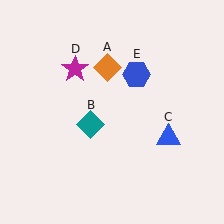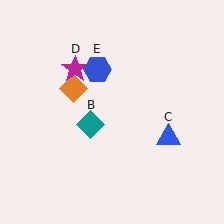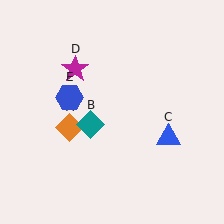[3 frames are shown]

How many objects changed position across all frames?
2 objects changed position: orange diamond (object A), blue hexagon (object E).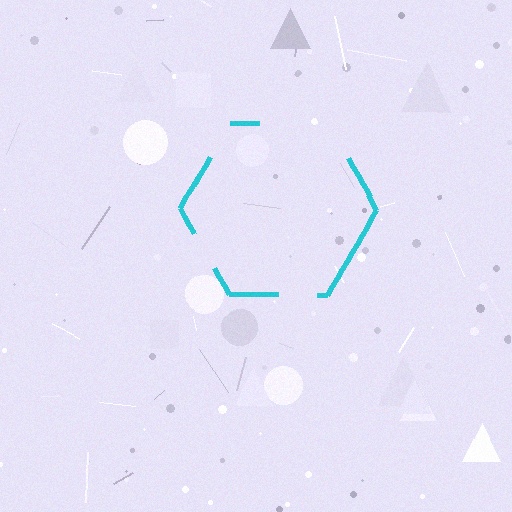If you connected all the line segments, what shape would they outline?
They would outline a hexagon.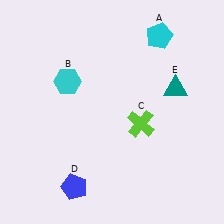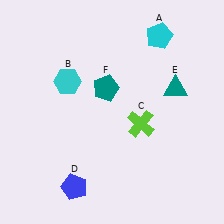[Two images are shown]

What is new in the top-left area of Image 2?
A teal pentagon (F) was added in the top-left area of Image 2.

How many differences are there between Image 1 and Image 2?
There is 1 difference between the two images.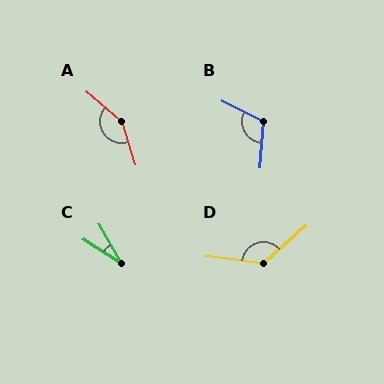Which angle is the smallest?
C, at approximately 27 degrees.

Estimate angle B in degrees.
Approximately 112 degrees.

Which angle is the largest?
A, at approximately 147 degrees.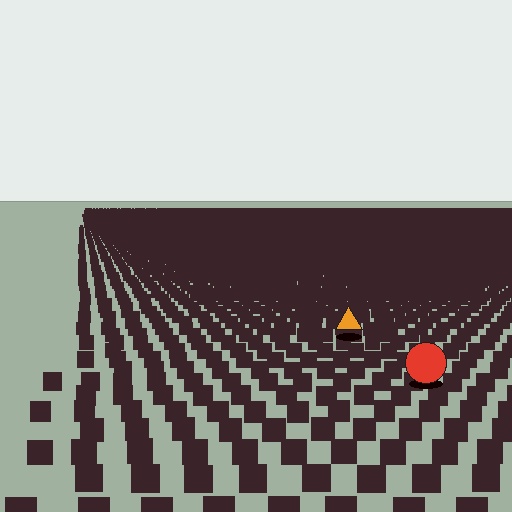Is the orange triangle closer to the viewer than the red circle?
No. The red circle is closer — you can tell from the texture gradient: the ground texture is coarser near it.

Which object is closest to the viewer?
The red circle is closest. The texture marks near it are larger and more spread out.